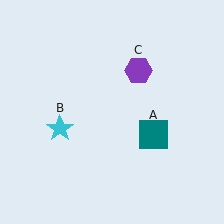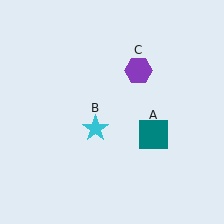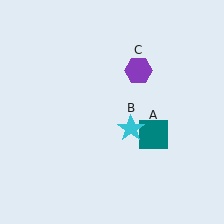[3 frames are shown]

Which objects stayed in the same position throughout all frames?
Teal square (object A) and purple hexagon (object C) remained stationary.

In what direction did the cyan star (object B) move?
The cyan star (object B) moved right.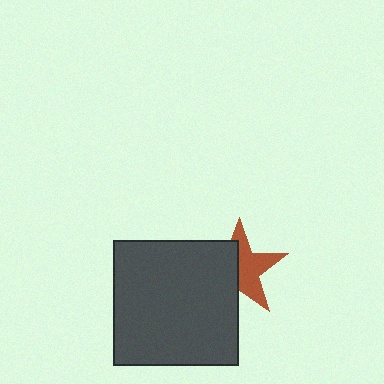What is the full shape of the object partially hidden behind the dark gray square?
The partially hidden object is a brown star.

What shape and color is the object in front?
The object in front is a dark gray square.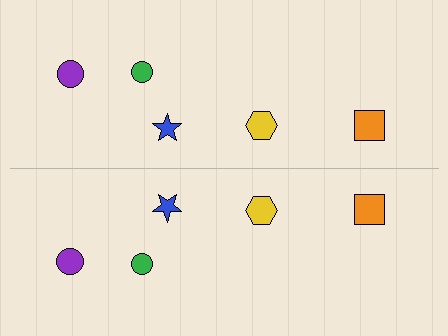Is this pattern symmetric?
Yes, this pattern has bilateral (reflection) symmetry.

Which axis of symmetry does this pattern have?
The pattern has a horizontal axis of symmetry running through the center of the image.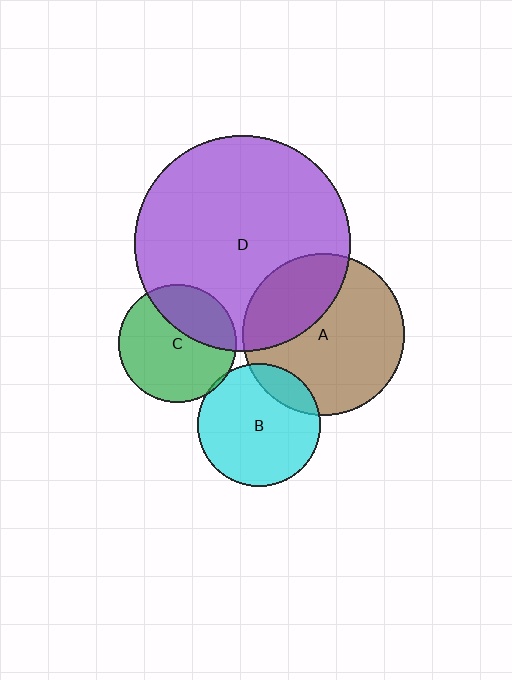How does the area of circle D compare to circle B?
Approximately 3.1 times.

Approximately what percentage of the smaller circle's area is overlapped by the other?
Approximately 30%.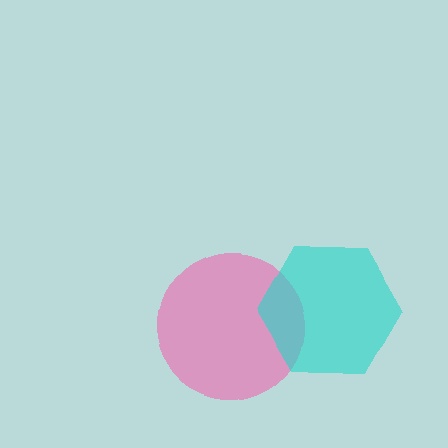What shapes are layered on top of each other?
The layered shapes are: a pink circle, a cyan hexagon.